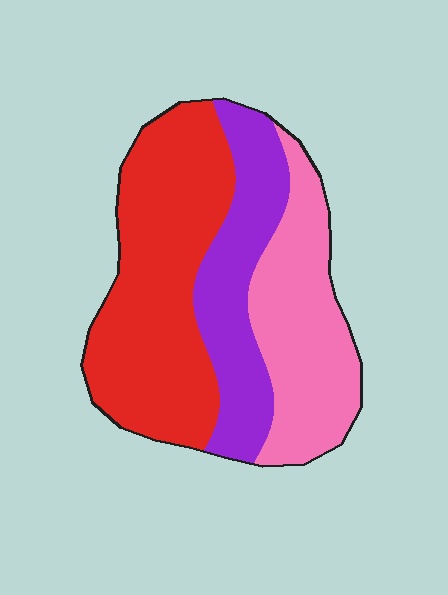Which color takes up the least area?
Purple, at roughly 25%.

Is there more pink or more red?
Red.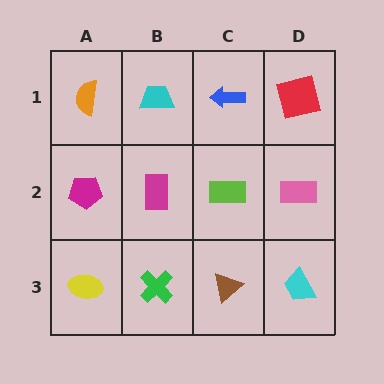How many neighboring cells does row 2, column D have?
3.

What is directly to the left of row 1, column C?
A cyan trapezoid.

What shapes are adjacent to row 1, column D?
A pink rectangle (row 2, column D), a blue arrow (row 1, column C).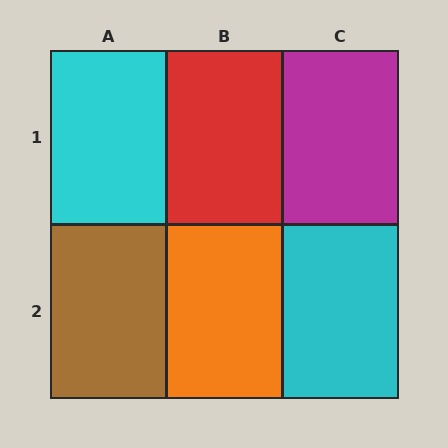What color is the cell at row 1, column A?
Cyan.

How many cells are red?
1 cell is red.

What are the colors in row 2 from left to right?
Brown, orange, cyan.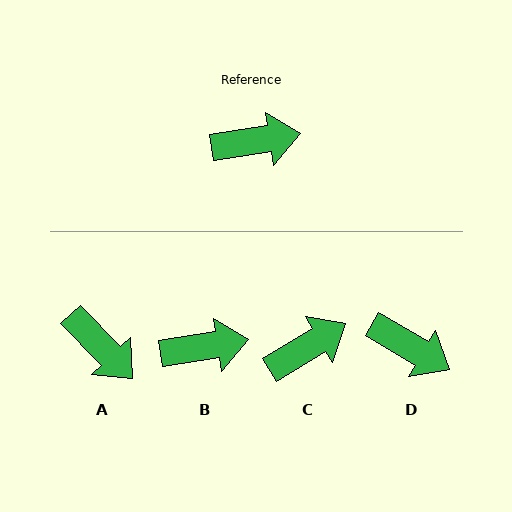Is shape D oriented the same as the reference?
No, it is off by about 39 degrees.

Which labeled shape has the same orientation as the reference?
B.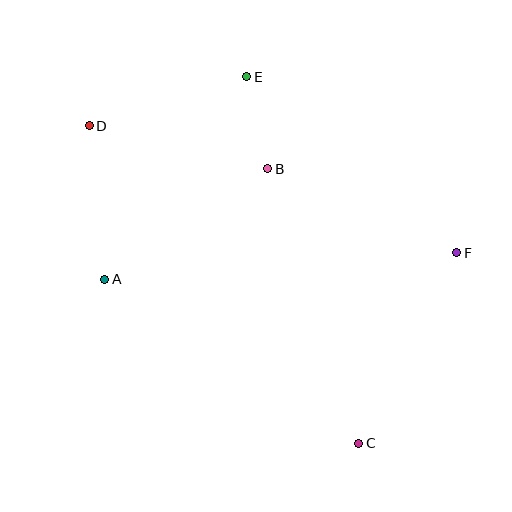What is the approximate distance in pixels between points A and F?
The distance between A and F is approximately 353 pixels.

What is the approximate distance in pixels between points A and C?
The distance between A and C is approximately 302 pixels.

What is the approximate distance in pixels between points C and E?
The distance between C and E is approximately 383 pixels.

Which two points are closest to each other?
Points B and E are closest to each other.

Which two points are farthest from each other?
Points C and D are farthest from each other.